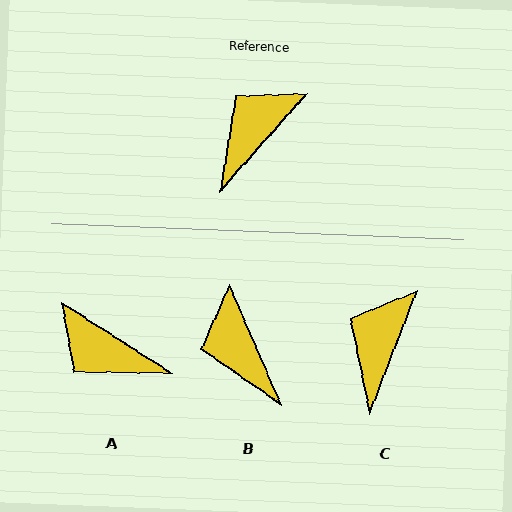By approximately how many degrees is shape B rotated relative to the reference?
Approximately 65 degrees counter-clockwise.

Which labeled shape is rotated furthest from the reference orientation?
A, about 99 degrees away.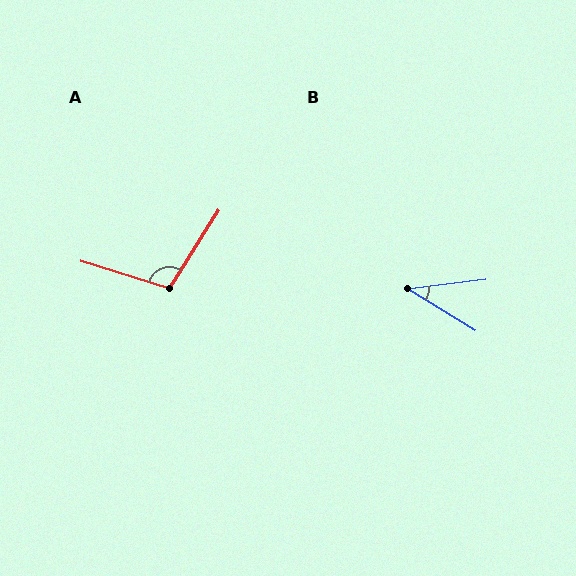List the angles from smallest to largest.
B (39°), A (105°).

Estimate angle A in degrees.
Approximately 105 degrees.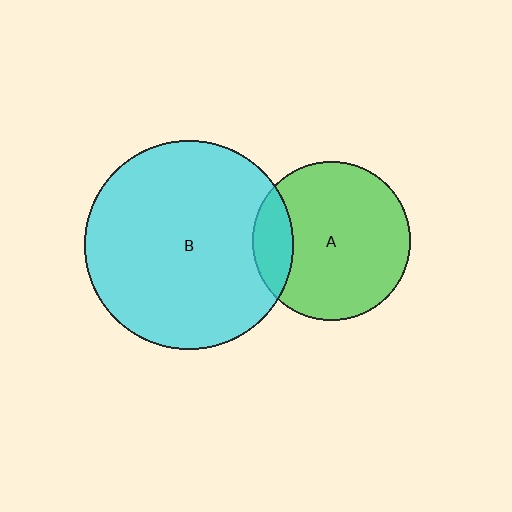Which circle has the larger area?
Circle B (cyan).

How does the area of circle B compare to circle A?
Approximately 1.7 times.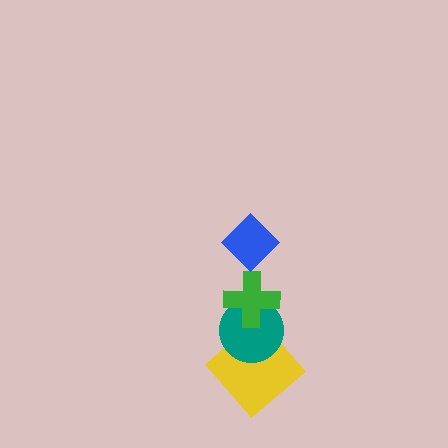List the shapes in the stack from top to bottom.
From top to bottom: the blue diamond, the green cross, the teal circle, the yellow diamond.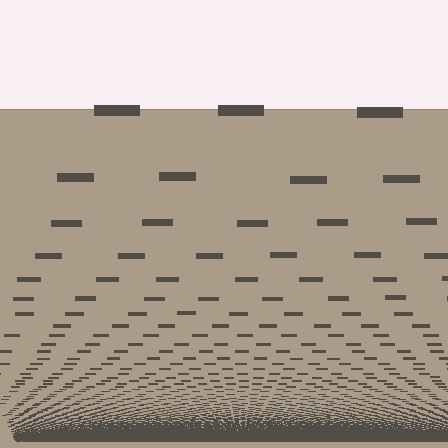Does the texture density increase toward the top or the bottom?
Density increases toward the bottom.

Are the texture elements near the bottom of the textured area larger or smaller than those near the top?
Smaller. The gradient is inverted — elements near the bottom are smaller and denser.